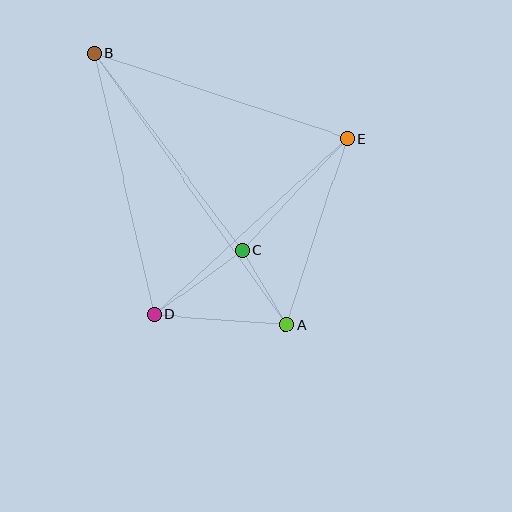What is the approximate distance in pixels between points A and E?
The distance between A and E is approximately 196 pixels.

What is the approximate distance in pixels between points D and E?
The distance between D and E is approximately 262 pixels.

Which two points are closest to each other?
Points A and C are closest to each other.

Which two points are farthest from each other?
Points A and B are farthest from each other.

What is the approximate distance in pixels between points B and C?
The distance between B and C is approximately 246 pixels.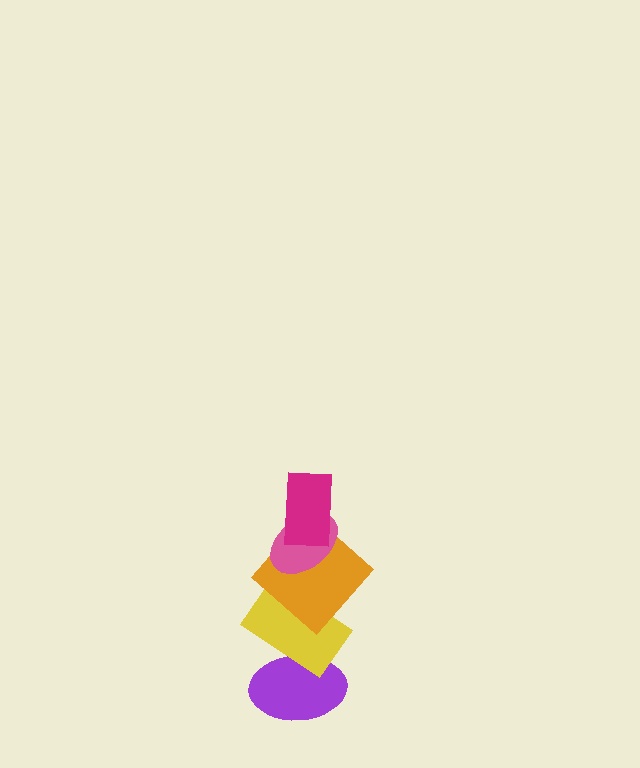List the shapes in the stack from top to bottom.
From top to bottom: the magenta rectangle, the pink ellipse, the orange diamond, the yellow rectangle, the purple ellipse.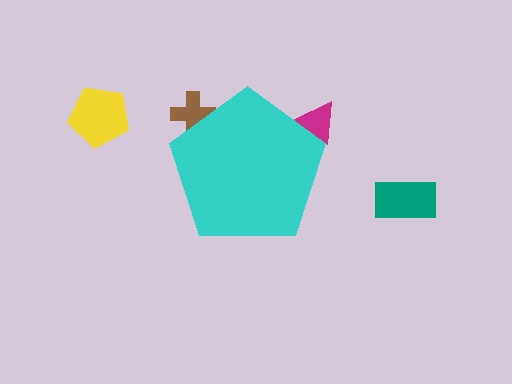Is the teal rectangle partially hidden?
No, the teal rectangle is fully visible.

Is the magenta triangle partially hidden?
Yes, the magenta triangle is partially hidden behind the cyan pentagon.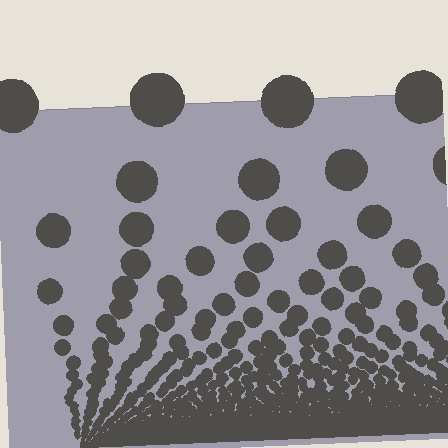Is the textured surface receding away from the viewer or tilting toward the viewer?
The surface appears to tilt toward the viewer. Texture elements get larger and sparser toward the top.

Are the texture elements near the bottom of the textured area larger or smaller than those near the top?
Smaller. The gradient is inverted — elements near the bottom are smaller and denser.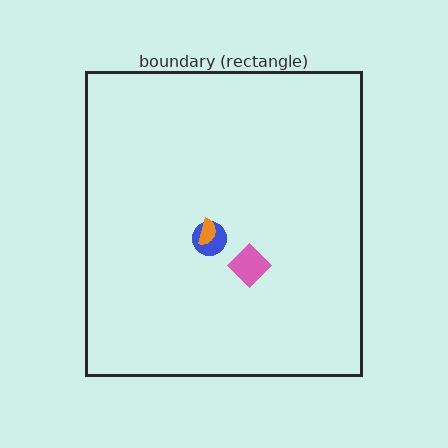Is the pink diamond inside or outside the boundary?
Inside.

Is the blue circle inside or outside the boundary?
Inside.